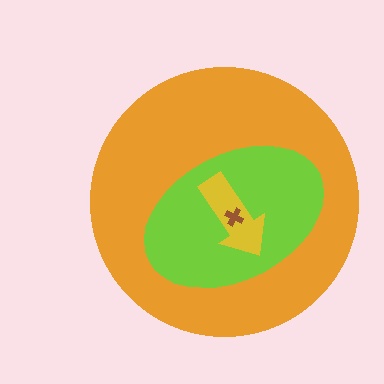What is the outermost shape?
The orange circle.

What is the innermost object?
The brown cross.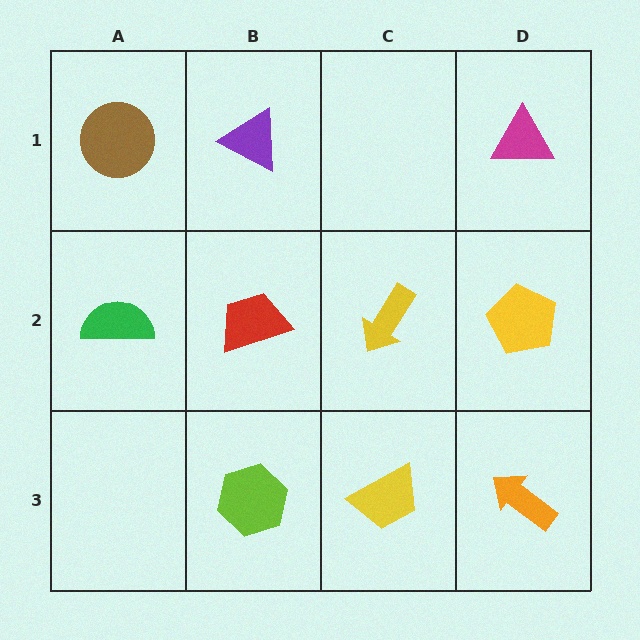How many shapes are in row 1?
3 shapes.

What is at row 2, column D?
A yellow pentagon.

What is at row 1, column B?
A purple triangle.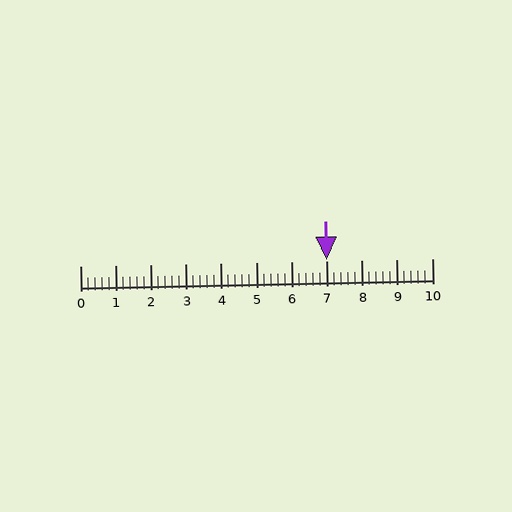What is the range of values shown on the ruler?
The ruler shows values from 0 to 10.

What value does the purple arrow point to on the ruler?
The purple arrow points to approximately 7.0.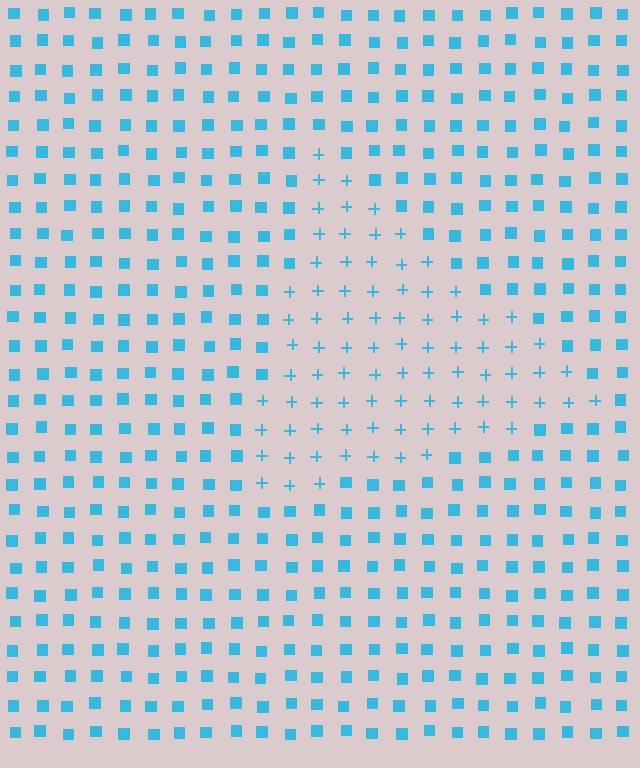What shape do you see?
I see a triangle.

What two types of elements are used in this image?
The image uses plus signs inside the triangle region and squares outside it.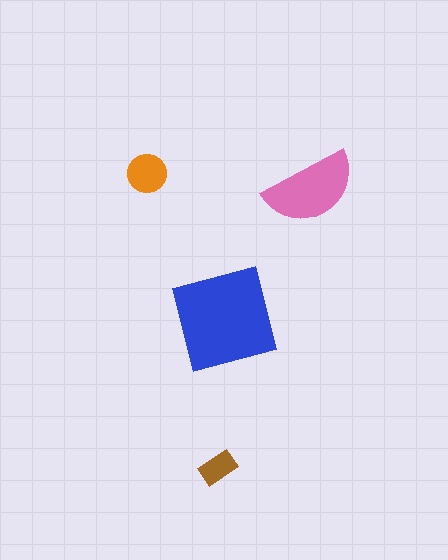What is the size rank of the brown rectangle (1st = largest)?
4th.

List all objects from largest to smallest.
The blue square, the pink semicircle, the orange circle, the brown rectangle.